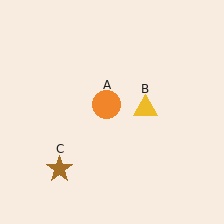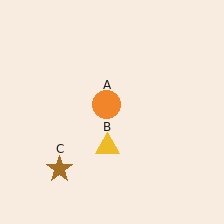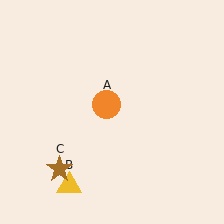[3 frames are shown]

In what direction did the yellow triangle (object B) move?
The yellow triangle (object B) moved down and to the left.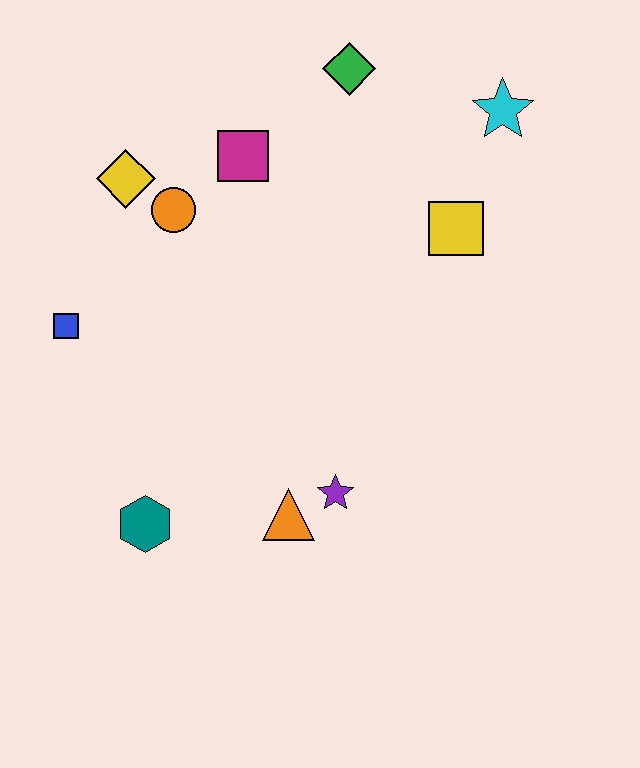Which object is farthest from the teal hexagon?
The cyan star is farthest from the teal hexagon.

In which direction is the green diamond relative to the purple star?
The green diamond is above the purple star.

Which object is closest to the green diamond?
The magenta square is closest to the green diamond.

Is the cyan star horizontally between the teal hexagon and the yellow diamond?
No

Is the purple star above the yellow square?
No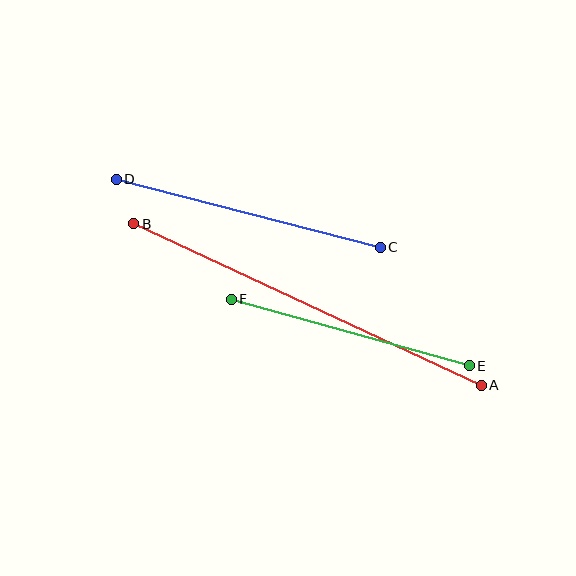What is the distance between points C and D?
The distance is approximately 273 pixels.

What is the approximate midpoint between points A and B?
The midpoint is at approximately (308, 304) pixels.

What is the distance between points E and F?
The distance is approximately 247 pixels.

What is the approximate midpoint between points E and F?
The midpoint is at approximately (350, 332) pixels.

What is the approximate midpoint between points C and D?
The midpoint is at approximately (248, 213) pixels.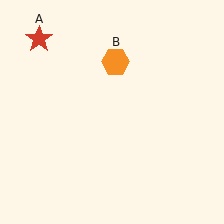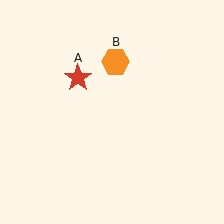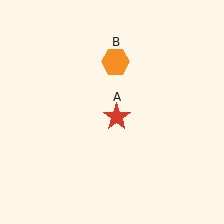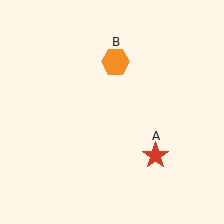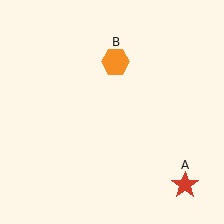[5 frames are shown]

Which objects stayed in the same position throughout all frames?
Orange hexagon (object B) remained stationary.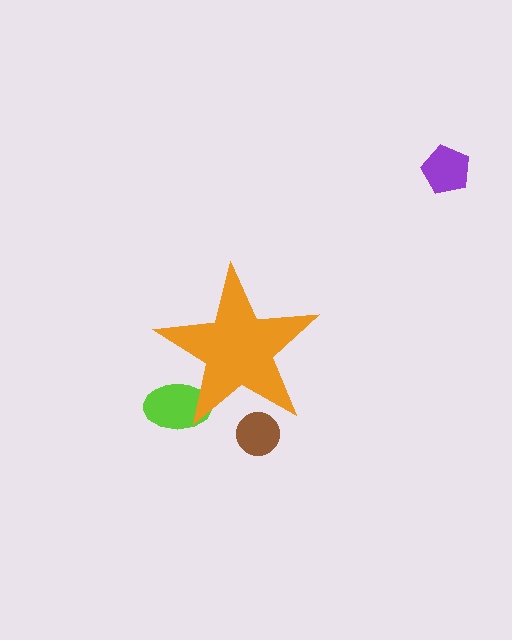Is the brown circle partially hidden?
Yes, the brown circle is partially hidden behind the orange star.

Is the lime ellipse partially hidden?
Yes, the lime ellipse is partially hidden behind the orange star.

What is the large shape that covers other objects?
An orange star.